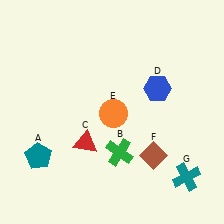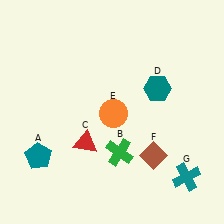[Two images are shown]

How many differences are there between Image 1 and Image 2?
There is 1 difference between the two images.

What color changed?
The hexagon (D) changed from blue in Image 1 to teal in Image 2.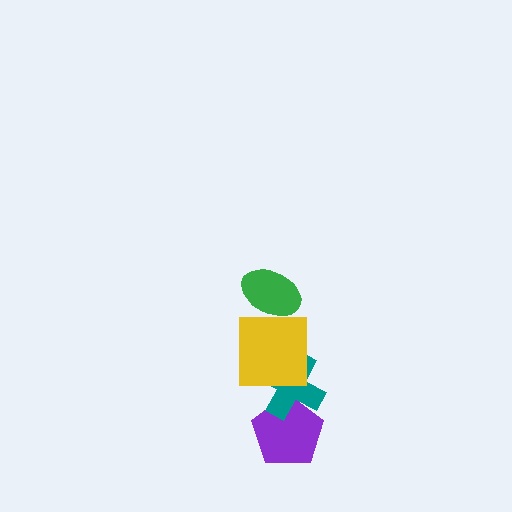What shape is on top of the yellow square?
The green ellipse is on top of the yellow square.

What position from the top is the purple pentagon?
The purple pentagon is 4th from the top.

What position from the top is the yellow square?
The yellow square is 2nd from the top.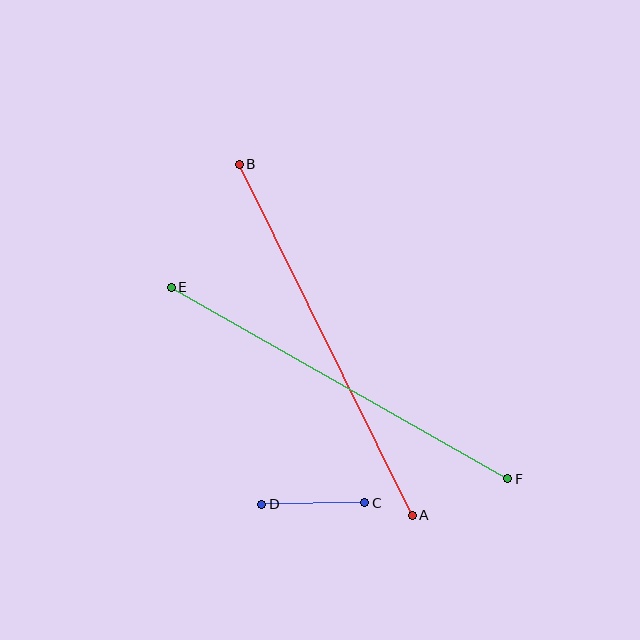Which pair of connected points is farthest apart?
Points A and B are farthest apart.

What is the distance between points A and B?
The distance is approximately 391 pixels.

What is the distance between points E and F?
The distance is approximately 387 pixels.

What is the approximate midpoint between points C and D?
The midpoint is at approximately (313, 503) pixels.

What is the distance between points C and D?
The distance is approximately 103 pixels.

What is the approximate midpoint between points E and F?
The midpoint is at approximately (340, 383) pixels.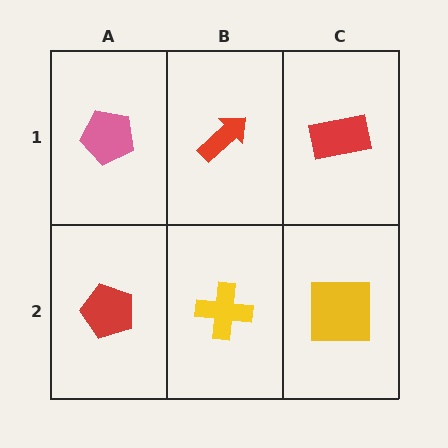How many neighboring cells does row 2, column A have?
2.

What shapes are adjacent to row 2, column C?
A red rectangle (row 1, column C), a yellow cross (row 2, column B).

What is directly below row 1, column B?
A yellow cross.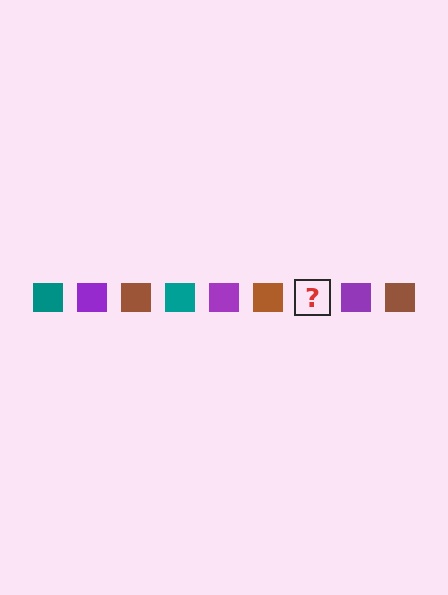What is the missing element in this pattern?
The missing element is a teal square.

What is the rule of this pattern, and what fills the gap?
The rule is that the pattern cycles through teal, purple, brown squares. The gap should be filled with a teal square.